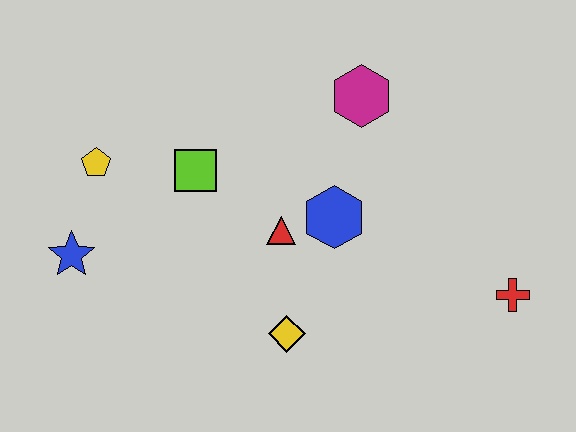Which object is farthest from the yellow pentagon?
The red cross is farthest from the yellow pentagon.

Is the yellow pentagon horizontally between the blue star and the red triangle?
Yes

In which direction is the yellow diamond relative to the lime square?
The yellow diamond is below the lime square.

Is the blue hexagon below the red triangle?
No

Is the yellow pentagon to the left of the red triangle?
Yes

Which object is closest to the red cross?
The blue hexagon is closest to the red cross.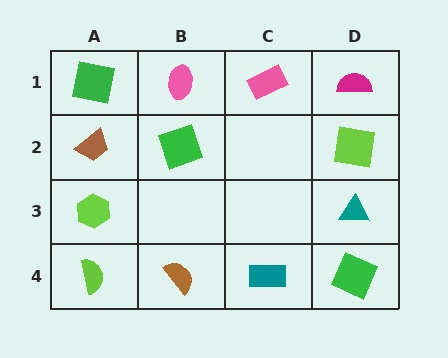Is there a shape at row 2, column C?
No, that cell is empty.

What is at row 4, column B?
A brown semicircle.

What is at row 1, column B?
A pink ellipse.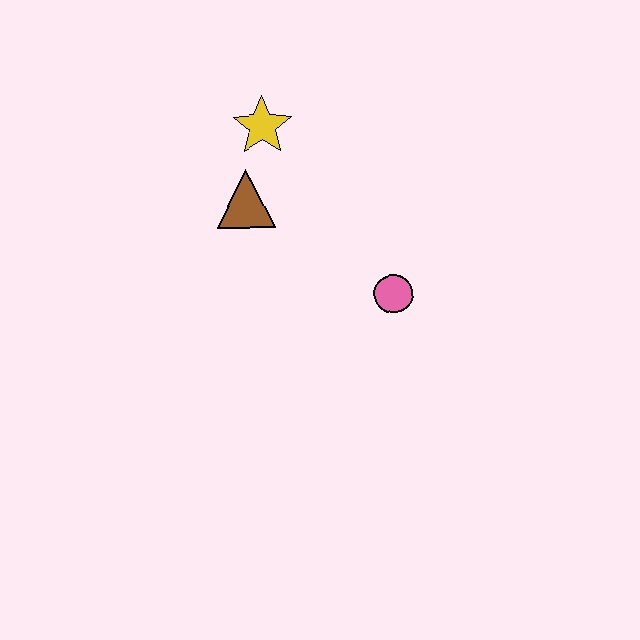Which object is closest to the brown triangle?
The yellow star is closest to the brown triangle.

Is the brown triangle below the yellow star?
Yes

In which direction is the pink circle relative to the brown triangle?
The pink circle is to the right of the brown triangle.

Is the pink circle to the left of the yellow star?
No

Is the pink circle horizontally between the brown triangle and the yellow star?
No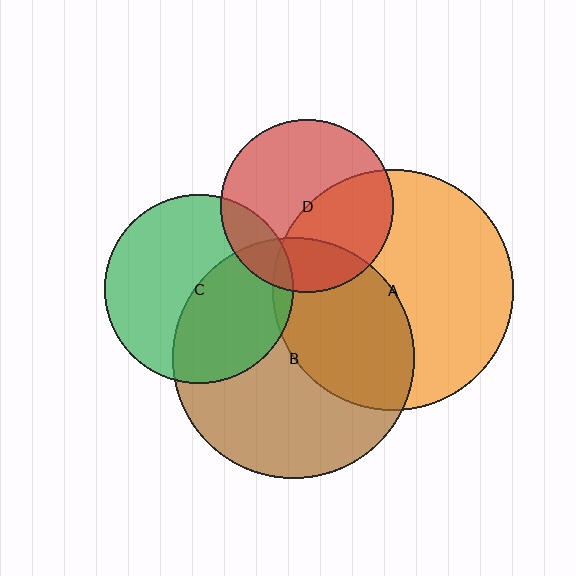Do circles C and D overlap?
Yes.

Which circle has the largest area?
Circle B (brown).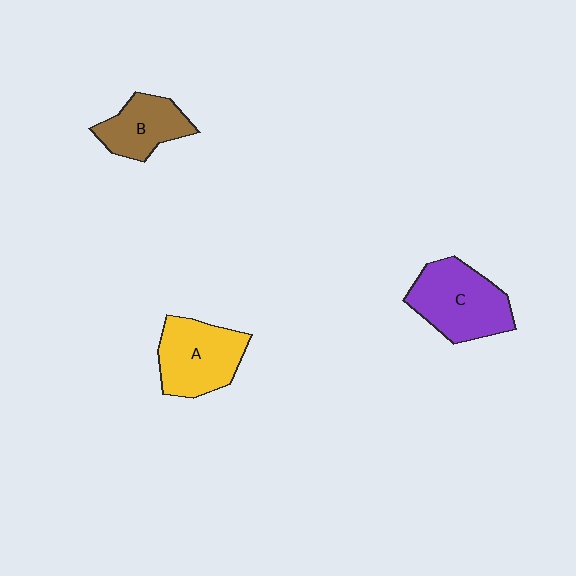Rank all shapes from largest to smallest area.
From largest to smallest: C (purple), A (yellow), B (brown).